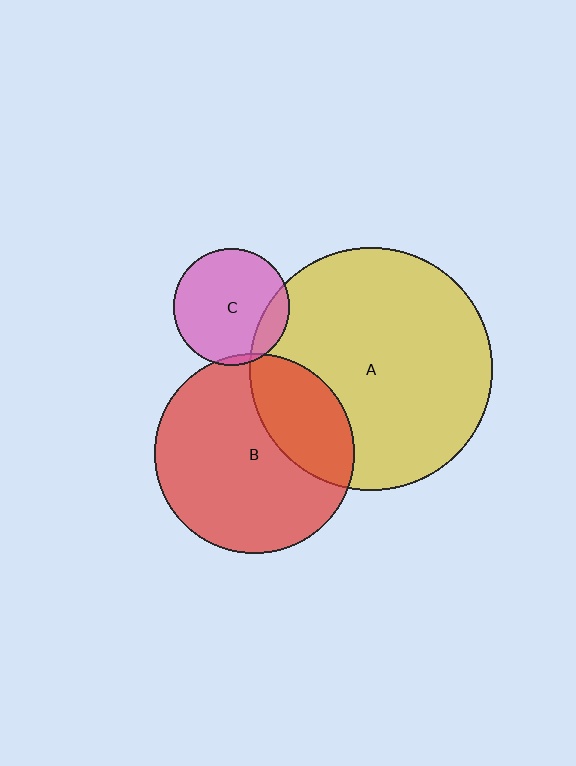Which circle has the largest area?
Circle A (yellow).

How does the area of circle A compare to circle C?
Approximately 4.4 times.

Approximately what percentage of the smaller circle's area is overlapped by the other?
Approximately 5%.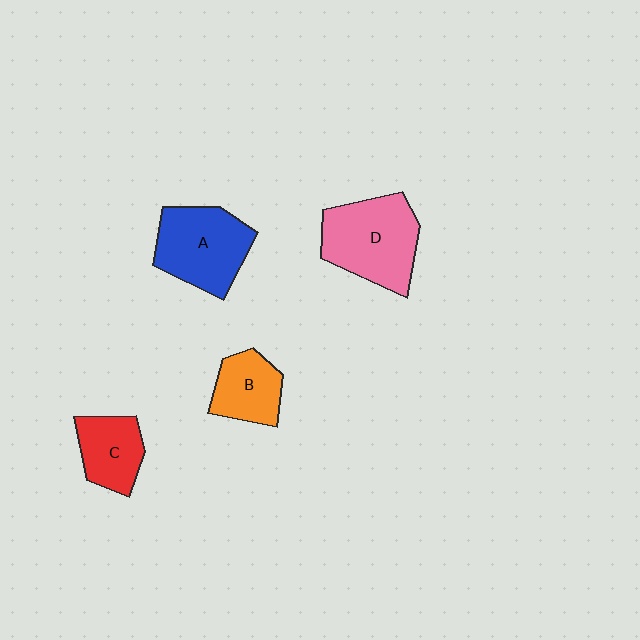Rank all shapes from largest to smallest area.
From largest to smallest: D (pink), A (blue), C (red), B (orange).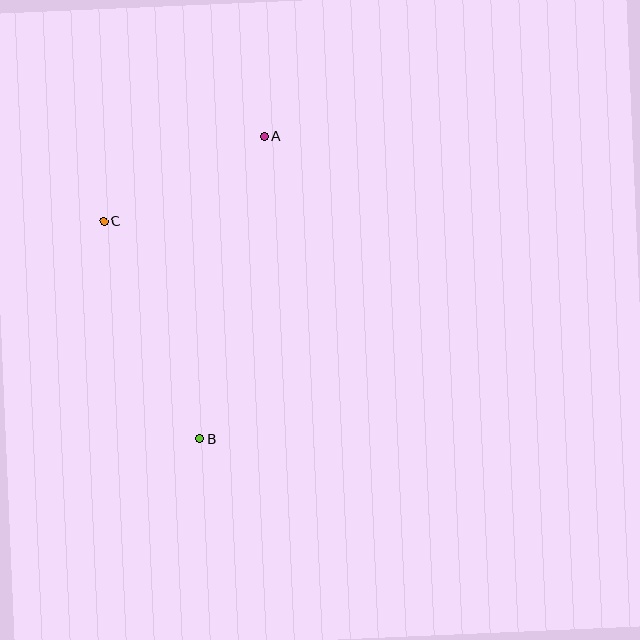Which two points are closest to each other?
Points A and C are closest to each other.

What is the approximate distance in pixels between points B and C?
The distance between B and C is approximately 238 pixels.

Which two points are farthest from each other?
Points A and B are farthest from each other.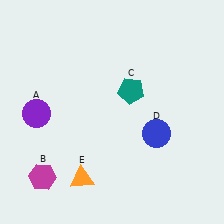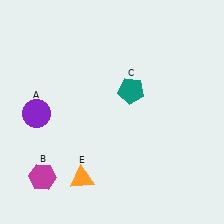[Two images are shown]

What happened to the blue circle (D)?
The blue circle (D) was removed in Image 2. It was in the bottom-right area of Image 1.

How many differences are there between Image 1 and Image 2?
There is 1 difference between the two images.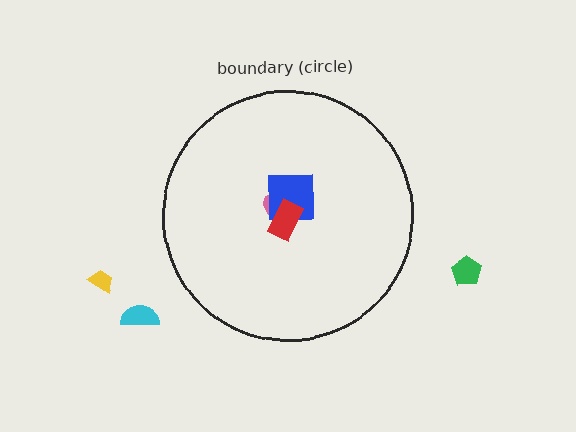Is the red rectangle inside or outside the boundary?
Inside.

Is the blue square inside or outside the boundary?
Inside.